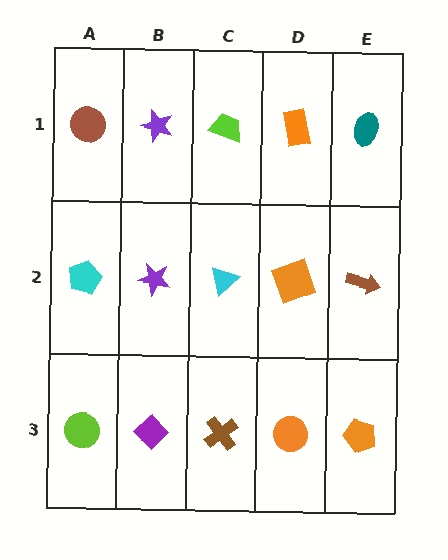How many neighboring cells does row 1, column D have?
3.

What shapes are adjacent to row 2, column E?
A teal ellipse (row 1, column E), an orange pentagon (row 3, column E), an orange square (row 2, column D).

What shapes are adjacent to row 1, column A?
A cyan pentagon (row 2, column A), a purple star (row 1, column B).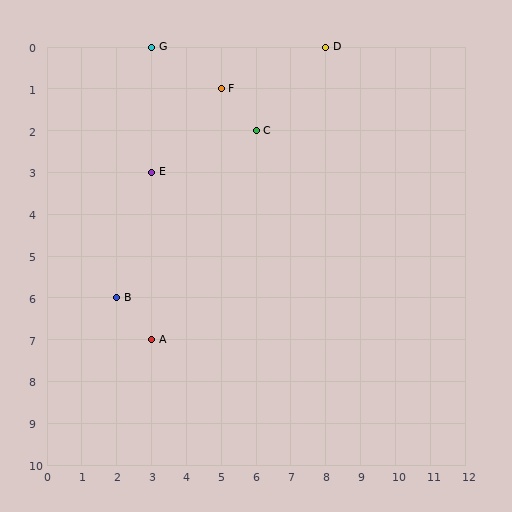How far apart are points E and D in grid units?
Points E and D are 5 columns and 3 rows apart (about 5.8 grid units diagonally).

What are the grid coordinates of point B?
Point B is at grid coordinates (2, 6).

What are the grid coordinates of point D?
Point D is at grid coordinates (8, 0).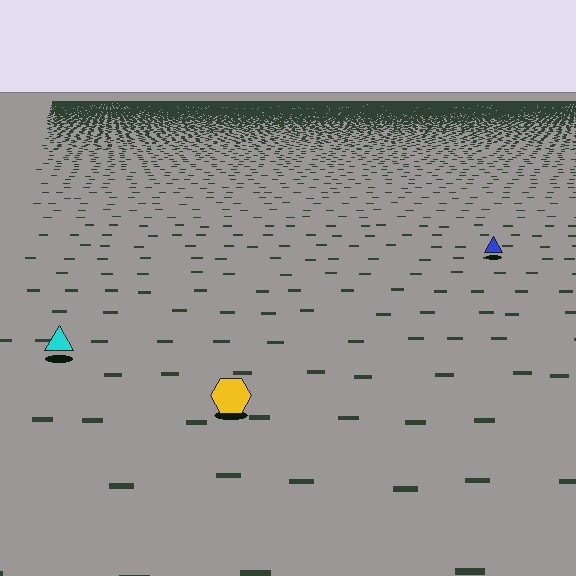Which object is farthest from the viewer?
The blue triangle is farthest from the viewer. It appears smaller and the ground texture around it is denser.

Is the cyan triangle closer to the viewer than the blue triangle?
Yes. The cyan triangle is closer — you can tell from the texture gradient: the ground texture is coarser near it.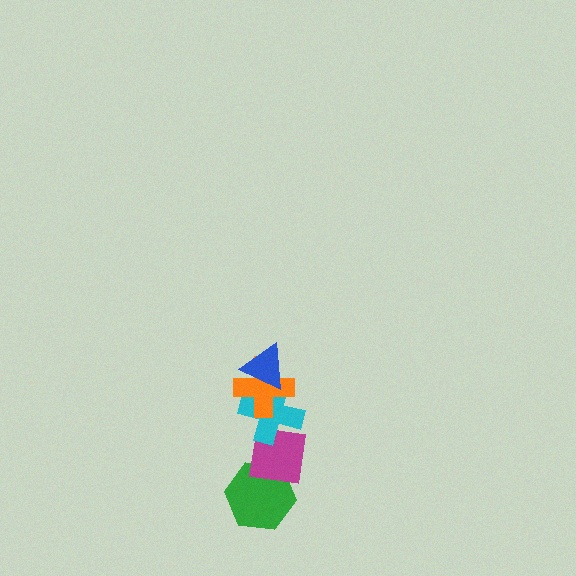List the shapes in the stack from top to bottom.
From top to bottom: the blue triangle, the orange cross, the cyan cross, the magenta square, the green hexagon.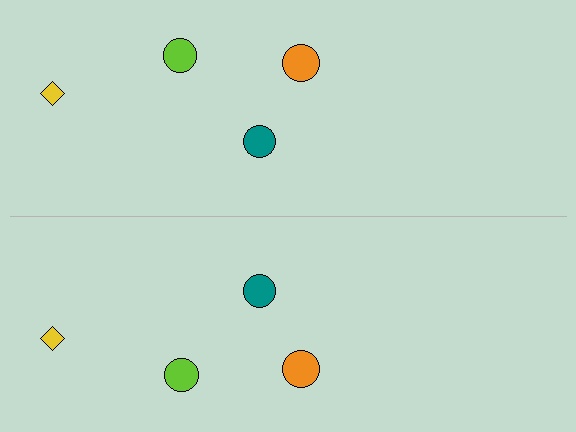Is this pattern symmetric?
Yes, this pattern has bilateral (reflection) symmetry.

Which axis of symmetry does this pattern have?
The pattern has a horizontal axis of symmetry running through the center of the image.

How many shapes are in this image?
There are 8 shapes in this image.